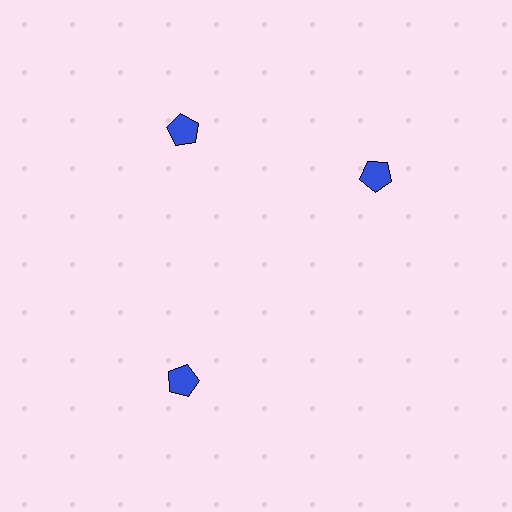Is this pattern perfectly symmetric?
No. The 3 blue pentagons are arranged in a ring, but one element near the 3 o'clock position is rotated out of alignment along the ring, breaking the 3-fold rotational symmetry.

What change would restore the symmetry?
The symmetry would be restored by rotating it back into even spacing with its neighbors so that all 3 pentagons sit at equal angles and equal distance from the center.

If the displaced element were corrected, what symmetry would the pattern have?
It would have 3-fold rotational symmetry — the pattern would map onto itself every 120 degrees.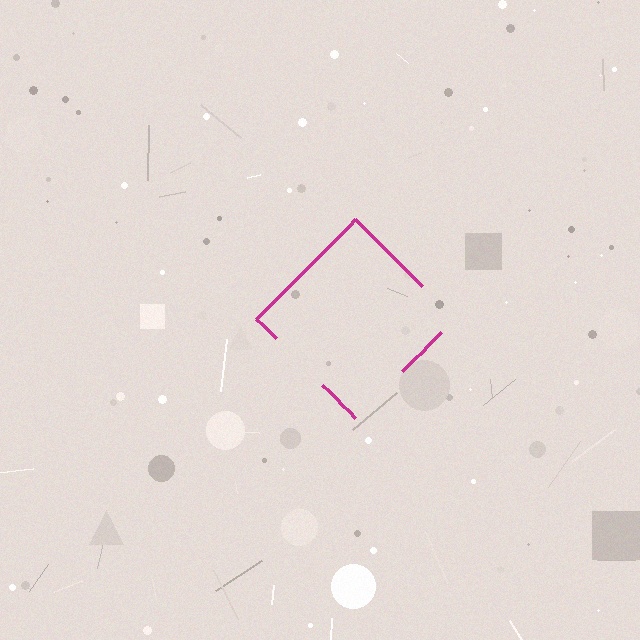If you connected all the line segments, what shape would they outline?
They would outline a diamond.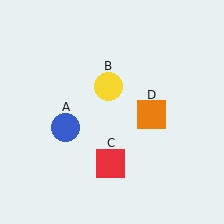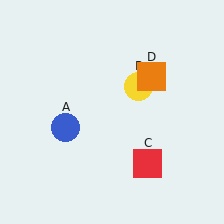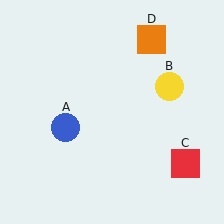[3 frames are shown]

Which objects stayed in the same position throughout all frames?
Blue circle (object A) remained stationary.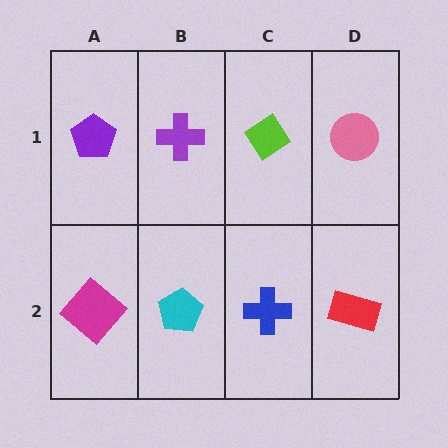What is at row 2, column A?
A magenta diamond.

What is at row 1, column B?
A purple cross.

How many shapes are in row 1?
4 shapes.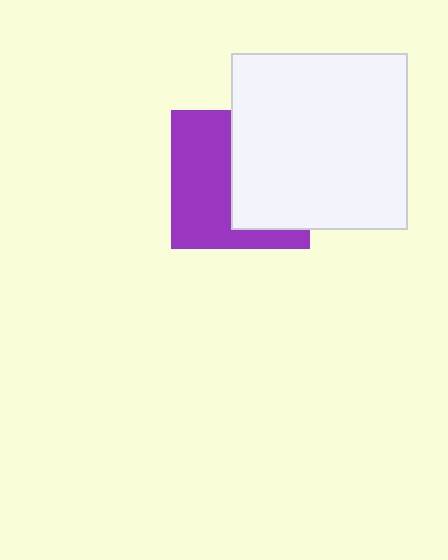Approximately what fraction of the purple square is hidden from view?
Roughly 48% of the purple square is hidden behind the white square.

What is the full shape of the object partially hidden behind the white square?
The partially hidden object is a purple square.